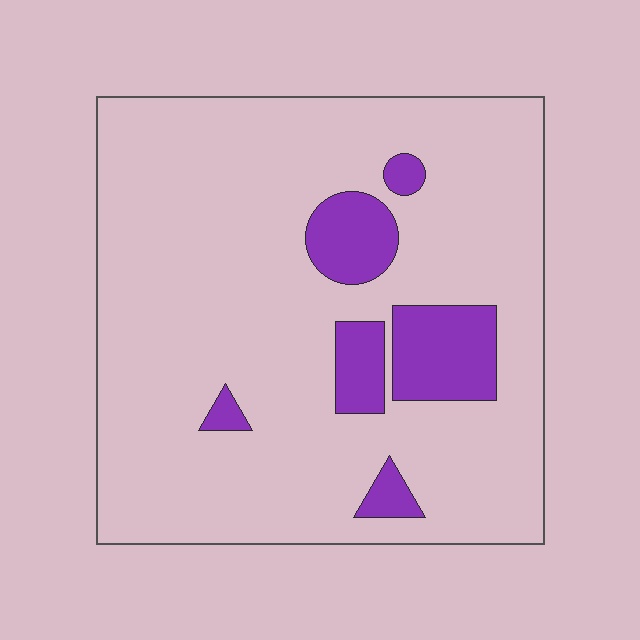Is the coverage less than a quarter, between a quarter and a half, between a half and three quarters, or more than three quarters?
Less than a quarter.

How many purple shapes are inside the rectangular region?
6.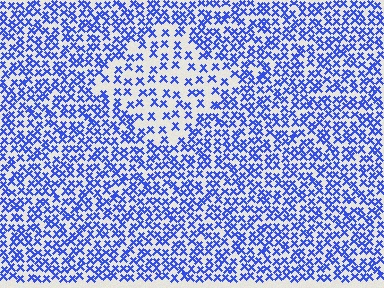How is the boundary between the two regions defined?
The boundary is defined by a change in element density (approximately 2.1x ratio). All elements are the same color, size, and shape.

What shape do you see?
I see a diamond.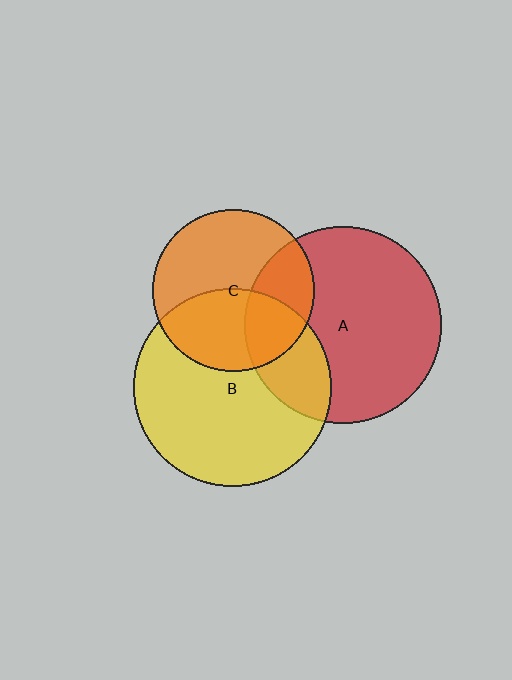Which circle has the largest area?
Circle B (yellow).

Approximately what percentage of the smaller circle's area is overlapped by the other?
Approximately 30%.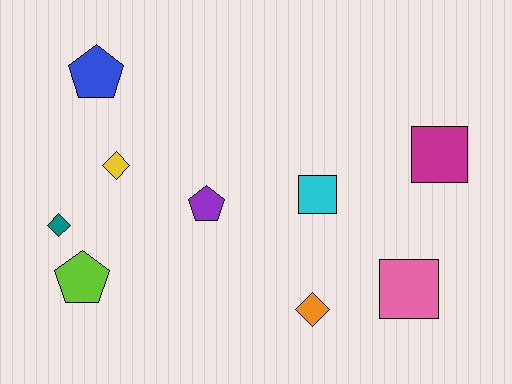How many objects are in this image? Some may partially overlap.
There are 9 objects.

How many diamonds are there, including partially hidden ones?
There are 3 diamonds.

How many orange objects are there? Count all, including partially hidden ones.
There is 1 orange object.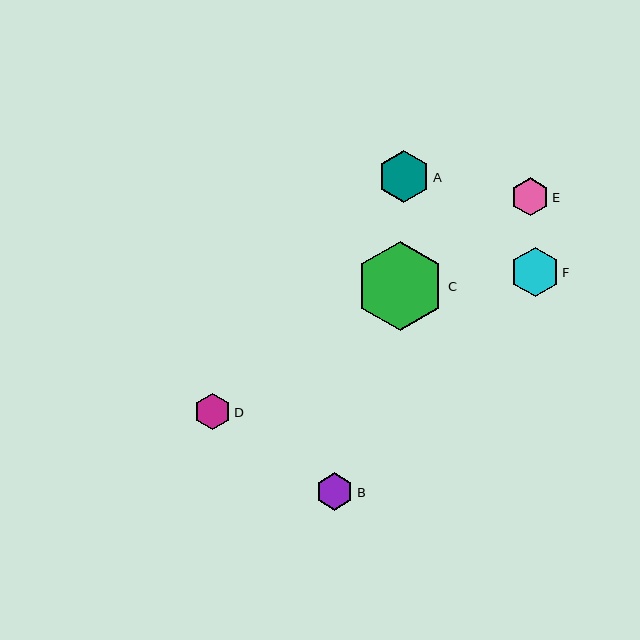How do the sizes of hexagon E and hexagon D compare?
Hexagon E and hexagon D are approximately the same size.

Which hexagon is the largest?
Hexagon C is the largest with a size of approximately 89 pixels.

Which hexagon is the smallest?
Hexagon D is the smallest with a size of approximately 37 pixels.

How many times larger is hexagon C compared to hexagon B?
Hexagon C is approximately 2.4 times the size of hexagon B.